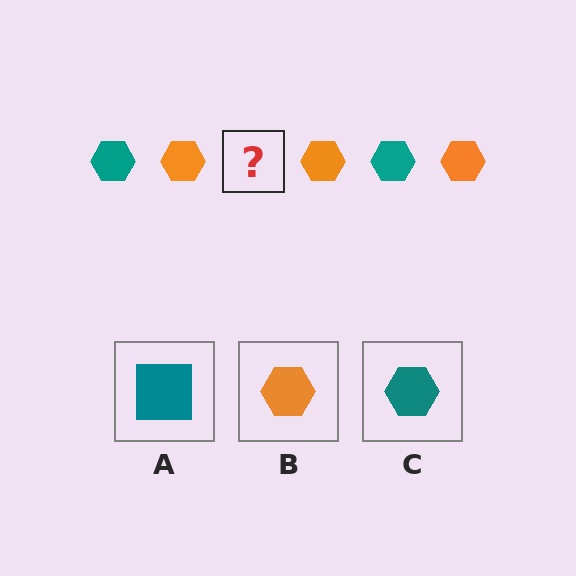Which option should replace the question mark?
Option C.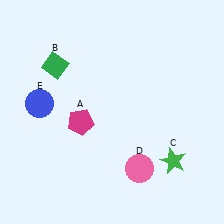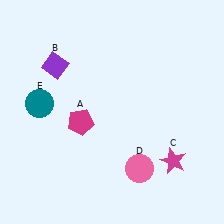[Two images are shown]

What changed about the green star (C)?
In Image 1, C is green. In Image 2, it changed to magenta.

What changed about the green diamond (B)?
In Image 1, B is green. In Image 2, it changed to purple.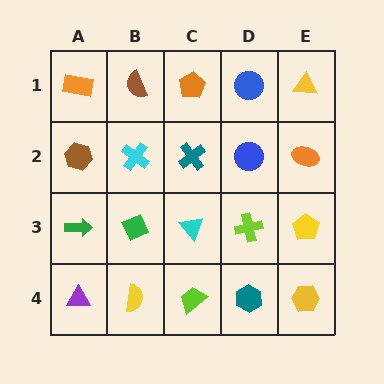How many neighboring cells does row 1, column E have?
2.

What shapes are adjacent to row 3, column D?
A blue circle (row 2, column D), a teal hexagon (row 4, column D), a cyan triangle (row 3, column C), a yellow pentagon (row 3, column E).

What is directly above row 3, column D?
A blue circle.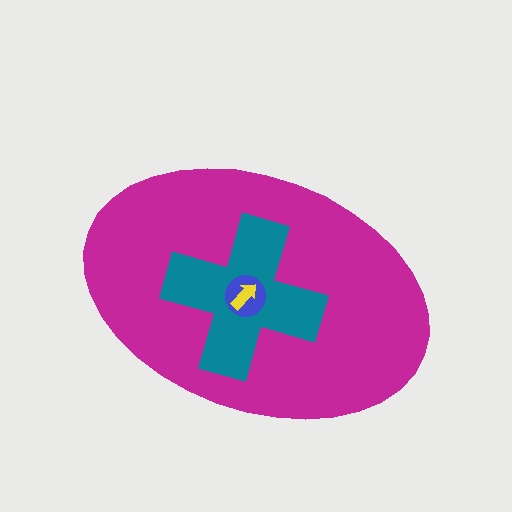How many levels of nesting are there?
4.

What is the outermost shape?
The magenta ellipse.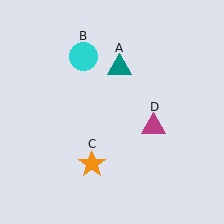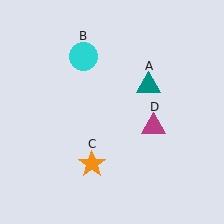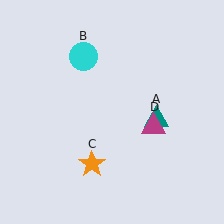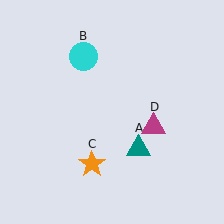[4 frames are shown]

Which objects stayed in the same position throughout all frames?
Cyan circle (object B) and orange star (object C) and magenta triangle (object D) remained stationary.